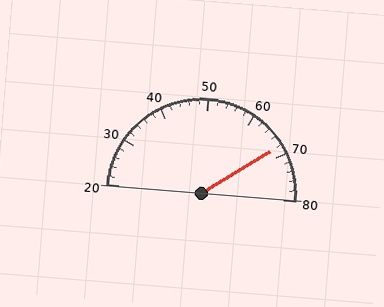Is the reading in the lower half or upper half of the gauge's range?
The reading is in the upper half of the range (20 to 80).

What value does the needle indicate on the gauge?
The needle indicates approximately 68.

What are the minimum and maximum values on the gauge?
The gauge ranges from 20 to 80.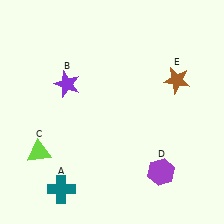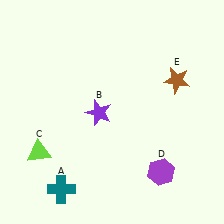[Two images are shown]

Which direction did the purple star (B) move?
The purple star (B) moved right.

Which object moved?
The purple star (B) moved right.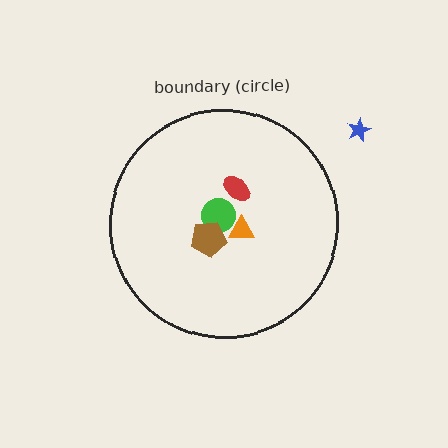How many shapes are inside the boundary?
4 inside, 1 outside.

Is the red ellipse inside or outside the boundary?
Inside.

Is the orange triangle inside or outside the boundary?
Inside.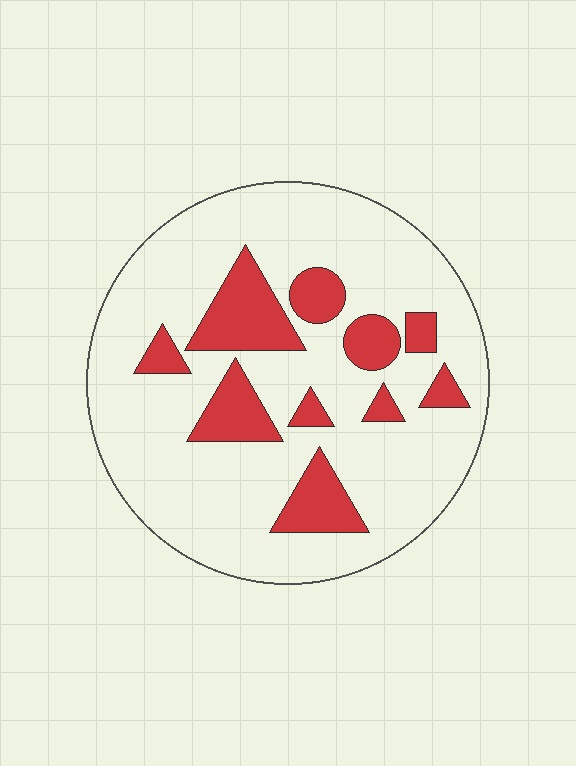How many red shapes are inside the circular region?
10.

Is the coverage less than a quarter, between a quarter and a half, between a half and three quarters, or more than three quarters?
Less than a quarter.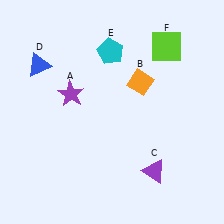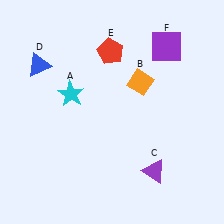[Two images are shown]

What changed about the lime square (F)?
In Image 1, F is lime. In Image 2, it changed to purple.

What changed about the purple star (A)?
In Image 1, A is purple. In Image 2, it changed to cyan.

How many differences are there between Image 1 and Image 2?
There are 3 differences between the two images.